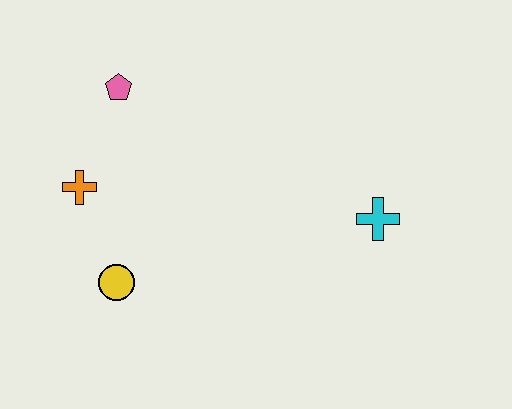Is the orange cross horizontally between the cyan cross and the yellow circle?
No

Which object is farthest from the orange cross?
The cyan cross is farthest from the orange cross.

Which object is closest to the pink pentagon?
The orange cross is closest to the pink pentagon.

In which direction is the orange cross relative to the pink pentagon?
The orange cross is below the pink pentagon.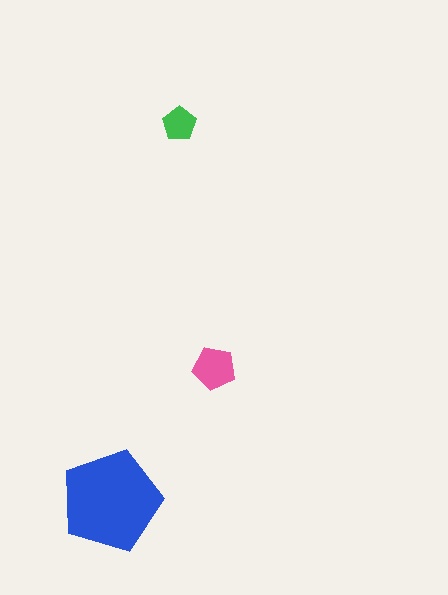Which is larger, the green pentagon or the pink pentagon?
The pink one.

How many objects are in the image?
There are 3 objects in the image.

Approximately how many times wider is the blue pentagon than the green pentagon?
About 3 times wider.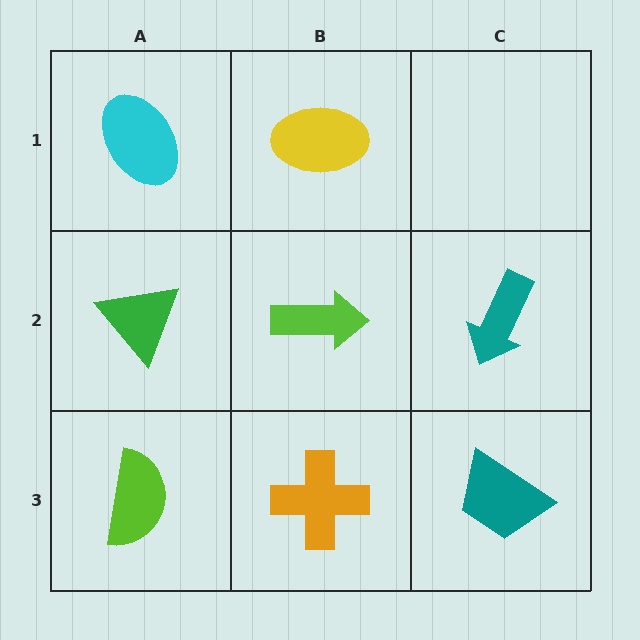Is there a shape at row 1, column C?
No, that cell is empty.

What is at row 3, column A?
A lime semicircle.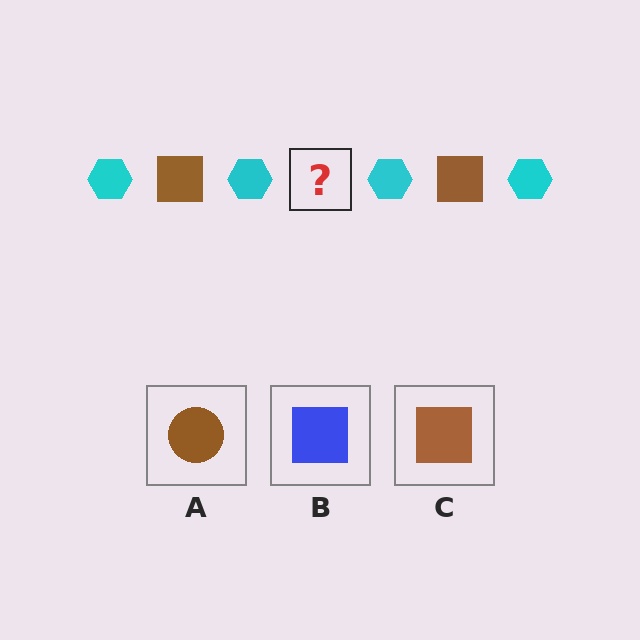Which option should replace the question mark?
Option C.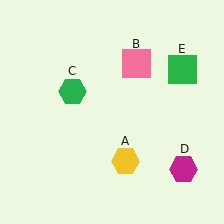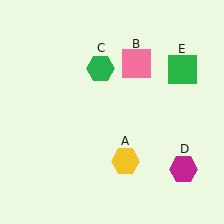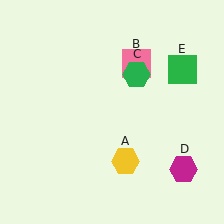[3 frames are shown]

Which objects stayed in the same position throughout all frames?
Yellow hexagon (object A) and pink square (object B) and magenta hexagon (object D) and green square (object E) remained stationary.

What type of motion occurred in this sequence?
The green hexagon (object C) rotated clockwise around the center of the scene.